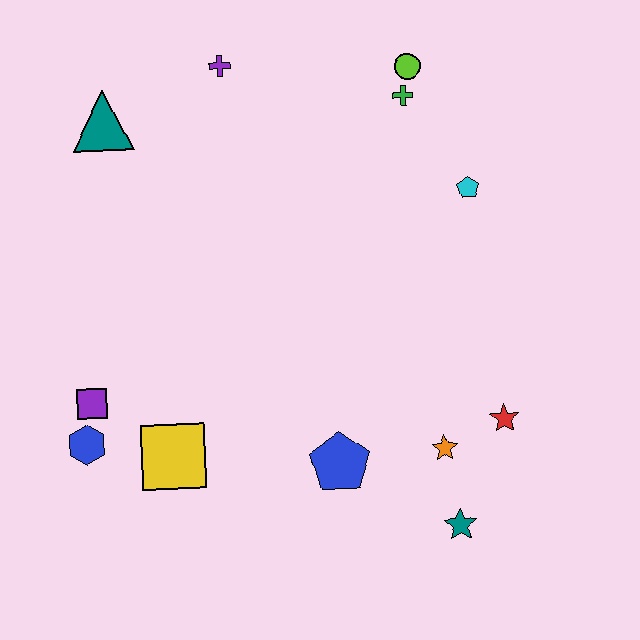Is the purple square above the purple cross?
No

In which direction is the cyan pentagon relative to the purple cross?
The cyan pentagon is to the right of the purple cross.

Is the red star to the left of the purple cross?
No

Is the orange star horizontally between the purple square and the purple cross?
No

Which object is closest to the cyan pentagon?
The green cross is closest to the cyan pentagon.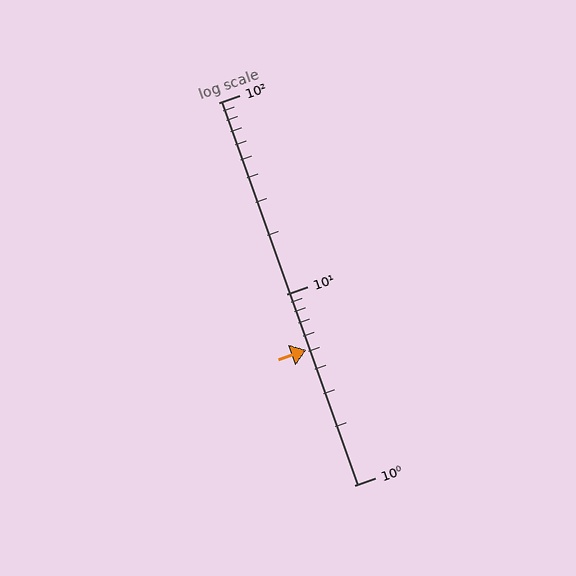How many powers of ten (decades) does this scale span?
The scale spans 2 decades, from 1 to 100.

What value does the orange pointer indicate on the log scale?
The pointer indicates approximately 5.1.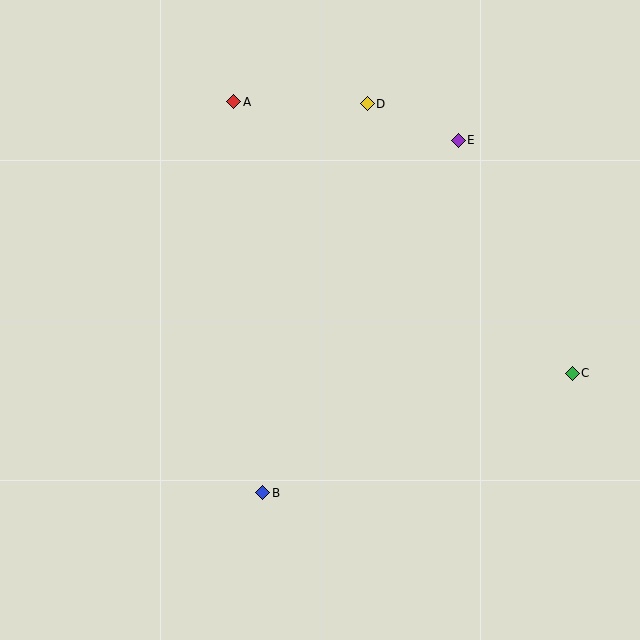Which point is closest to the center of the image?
Point B at (263, 493) is closest to the center.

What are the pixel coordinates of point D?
Point D is at (367, 104).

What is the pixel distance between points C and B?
The distance between C and B is 332 pixels.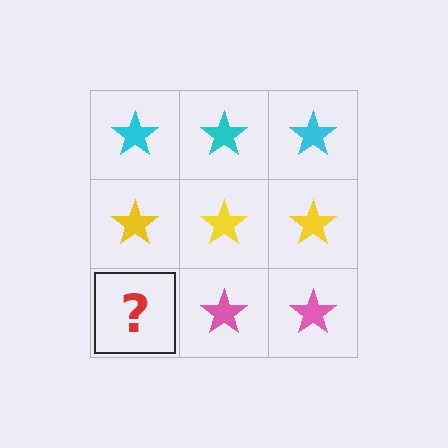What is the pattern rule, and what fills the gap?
The rule is that each row has a consistent color. The gap should be filled with a pink star.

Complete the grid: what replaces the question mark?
The question mark should be replaced with a pink star.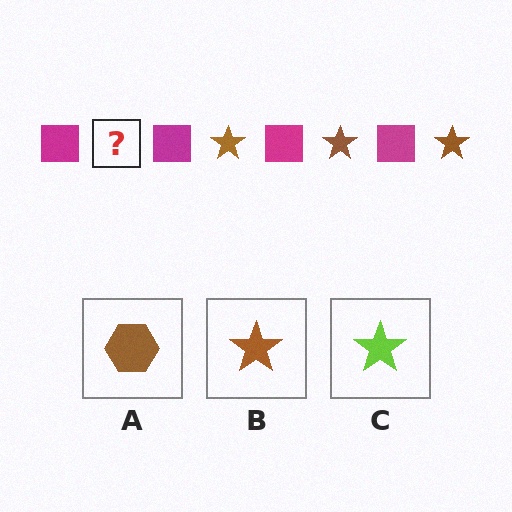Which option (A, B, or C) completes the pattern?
B.